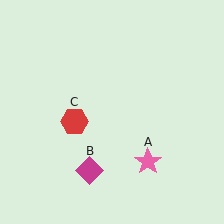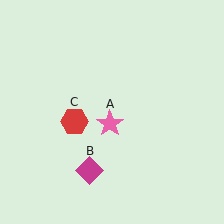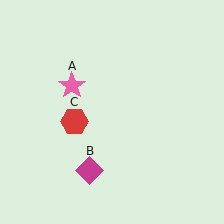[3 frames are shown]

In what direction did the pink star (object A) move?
The pink star (object A) moved up and to the left.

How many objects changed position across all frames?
1 object changed position: pink star (object A).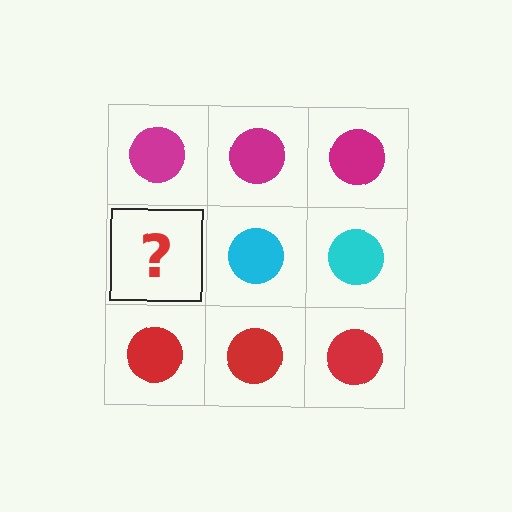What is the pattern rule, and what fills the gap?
The rule is that each row has a consistent color. The gap should be filled with a cyan circle.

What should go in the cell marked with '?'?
The missing cell should contain a cyan circle.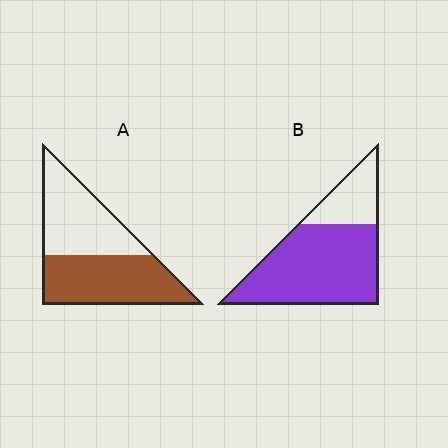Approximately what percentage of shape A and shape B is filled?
A is approximately 50% and B is approximately 75%.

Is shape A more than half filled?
Roughly half.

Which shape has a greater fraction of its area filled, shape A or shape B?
Shape B.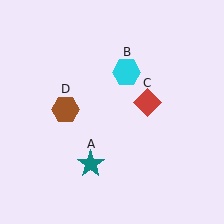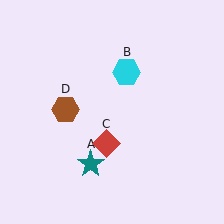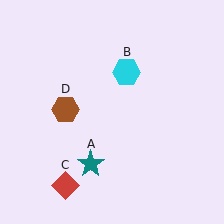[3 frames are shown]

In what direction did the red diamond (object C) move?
The red diamond (object C) moved down and to the left.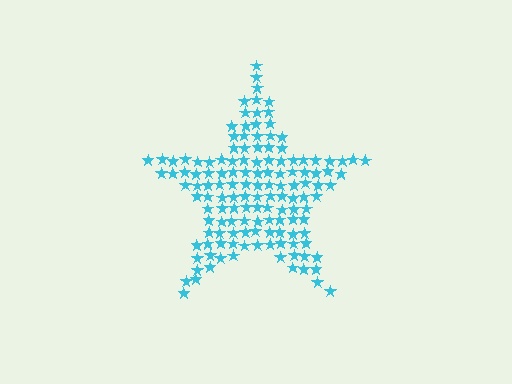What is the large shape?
The large shape is a star.